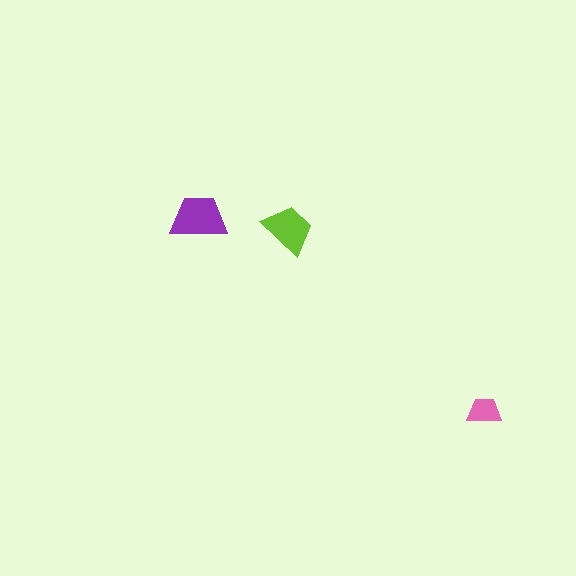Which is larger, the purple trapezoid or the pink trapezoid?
The purple one.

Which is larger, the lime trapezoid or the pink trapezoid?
The lime one.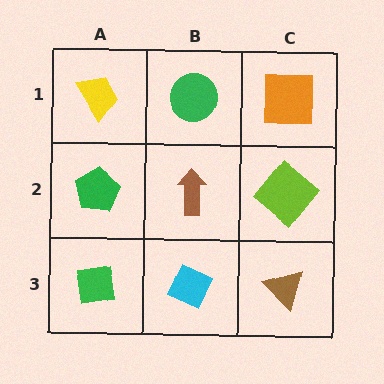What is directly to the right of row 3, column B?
A brown triangle.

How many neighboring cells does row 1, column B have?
3.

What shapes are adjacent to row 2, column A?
A yellow trapezoid (row 1, column A), a green square (row 3, column A), a brown arrow (row 2, column B).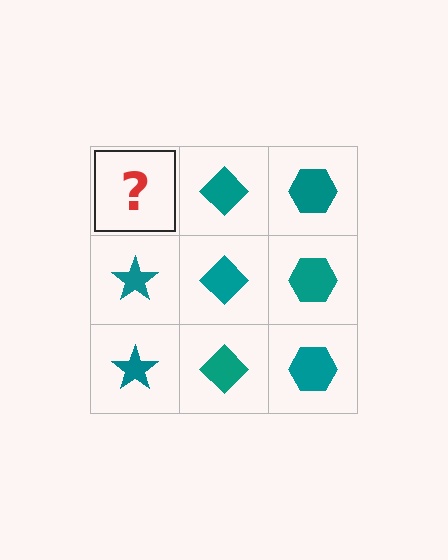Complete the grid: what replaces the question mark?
The question mark should be replaced with a teal star.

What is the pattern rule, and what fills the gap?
The rule is that each column has a consistent shape. The gap should be filled with a teal star.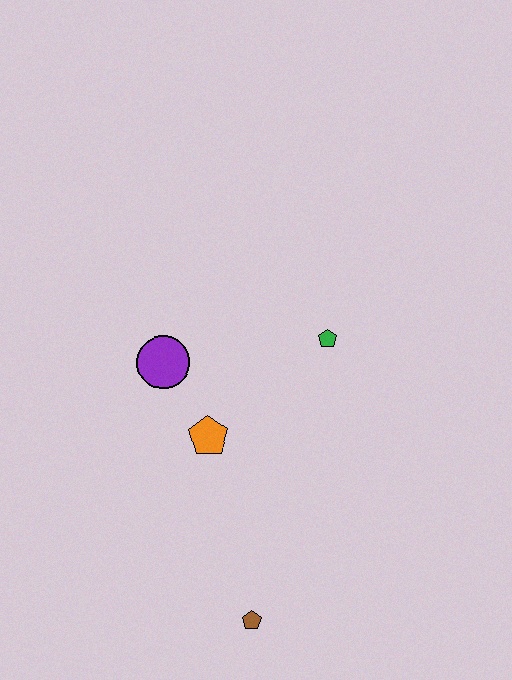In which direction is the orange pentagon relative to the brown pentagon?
The orange pentagon is above the brown pentagon.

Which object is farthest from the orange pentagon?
The brown pentagon is farthest from the orange pentagon.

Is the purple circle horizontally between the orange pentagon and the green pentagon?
No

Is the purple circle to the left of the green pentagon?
Yes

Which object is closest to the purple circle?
The orange pentagon is closest to the purple circle.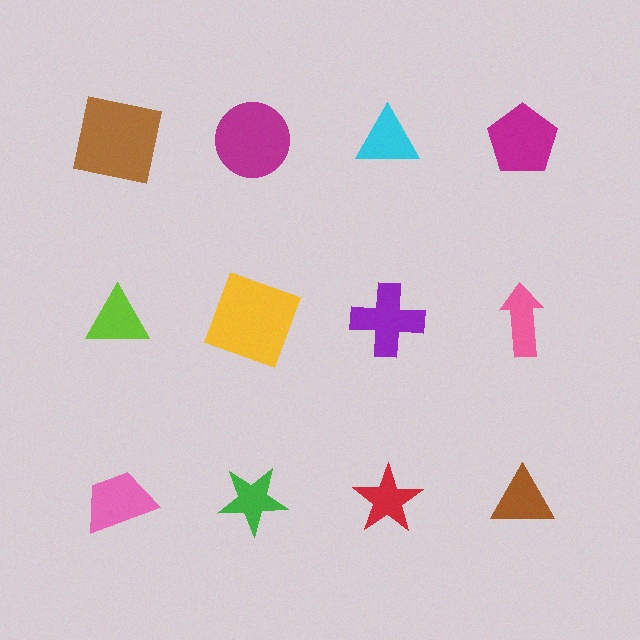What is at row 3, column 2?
A green star.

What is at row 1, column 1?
A brown square.